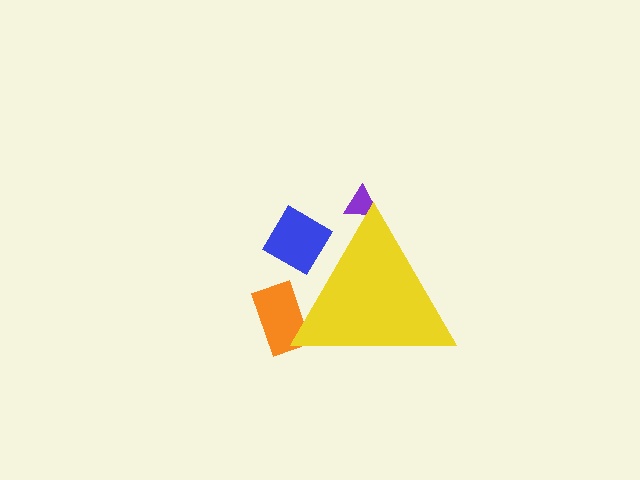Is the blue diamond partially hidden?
Yes, the blue diamond is partially hidden behind the yellow triangle.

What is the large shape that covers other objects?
A yellow triangle.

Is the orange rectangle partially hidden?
Yes, the orange rectangle is partially hidden behind the yellow triangle.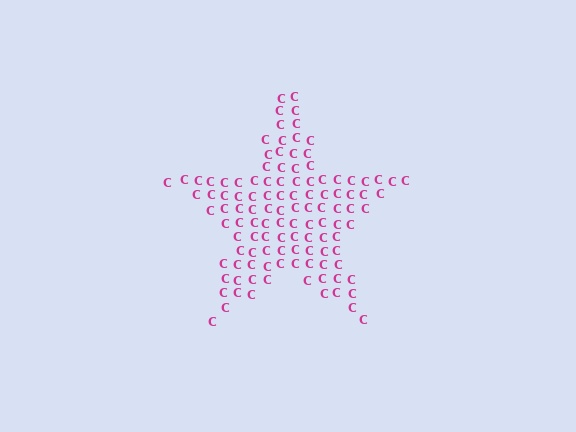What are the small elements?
The small elements are letter C's.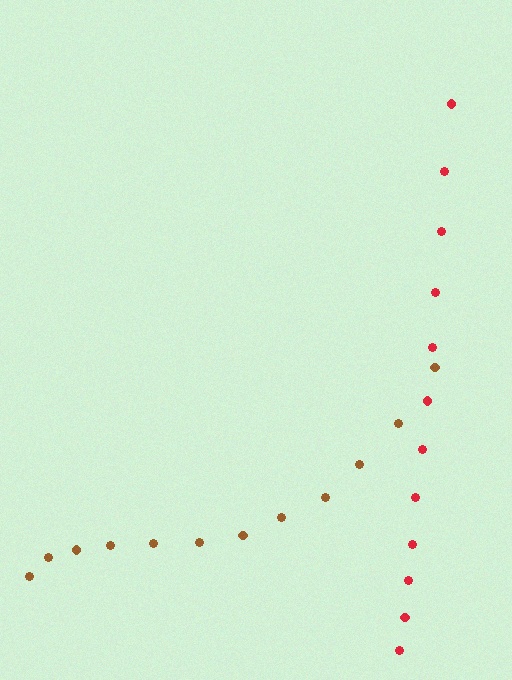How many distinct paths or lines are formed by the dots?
There are 2 distinct paths.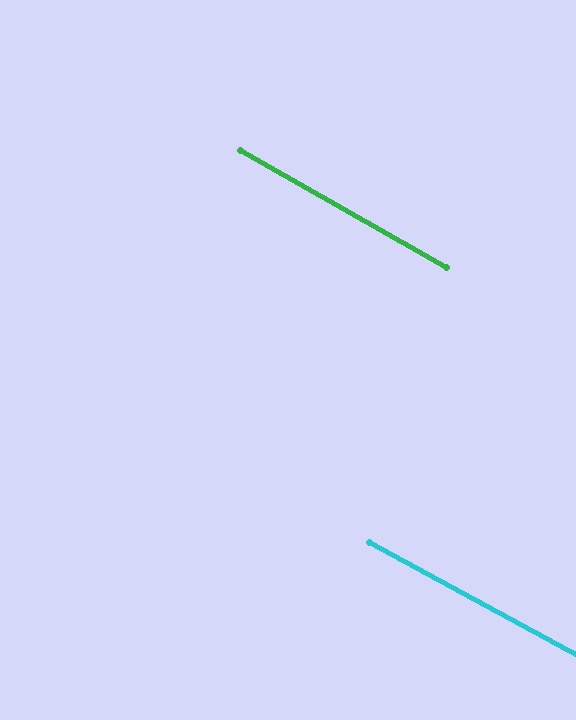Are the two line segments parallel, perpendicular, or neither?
Parallel — their directions differ by only 1.0°.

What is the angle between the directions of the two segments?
Approximately 1 degree.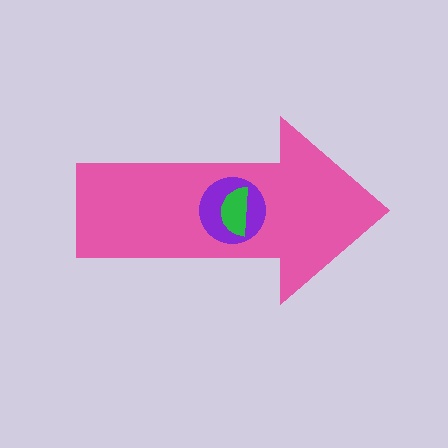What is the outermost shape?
The pink arrow.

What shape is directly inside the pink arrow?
The purple circle.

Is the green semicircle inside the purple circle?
Yes.